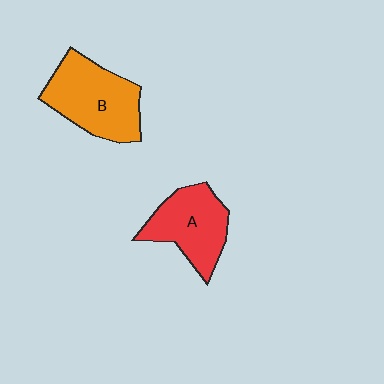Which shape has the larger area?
Shape B (orange).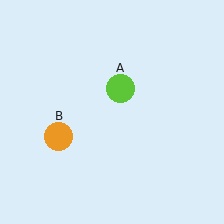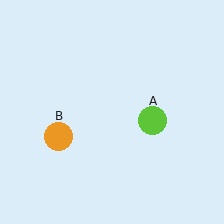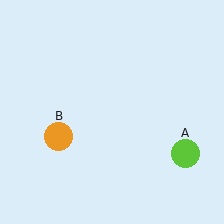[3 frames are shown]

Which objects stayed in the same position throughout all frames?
Orange circle (object B) remained stationary.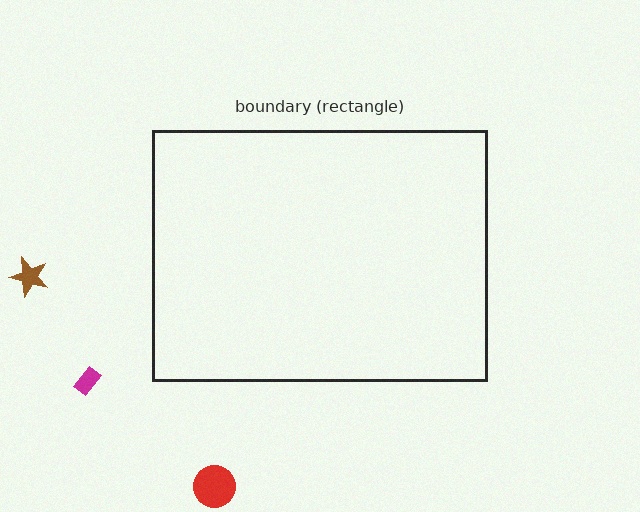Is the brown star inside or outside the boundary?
Outside.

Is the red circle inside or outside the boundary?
Outside.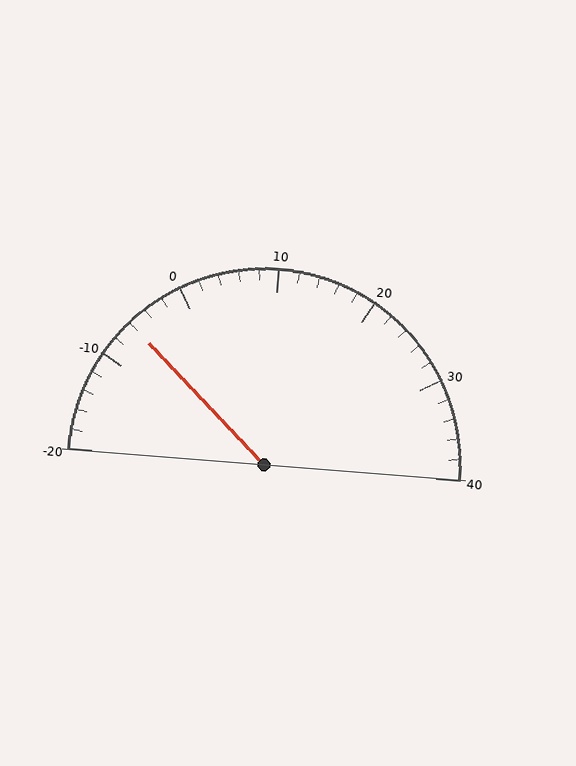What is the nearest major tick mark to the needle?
The nearest major tick mark is -10.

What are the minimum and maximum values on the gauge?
The gauge ranges from -20 to 40.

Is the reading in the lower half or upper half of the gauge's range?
The reading is in the lower half of the range (-20 to 40).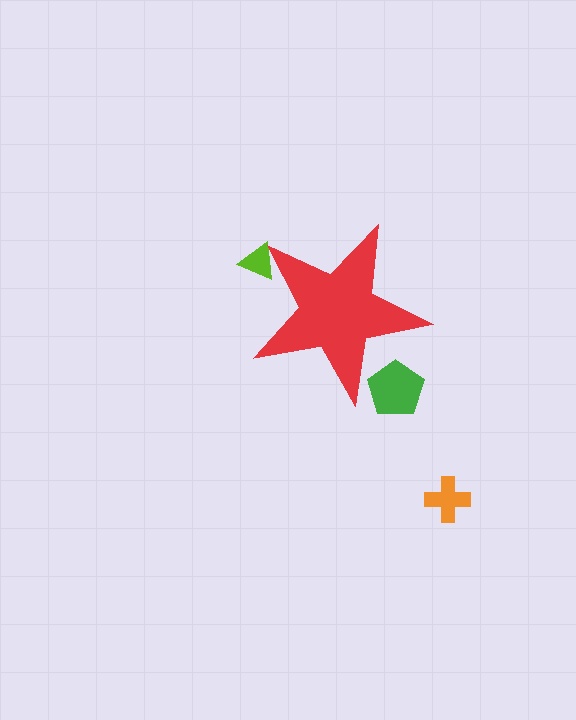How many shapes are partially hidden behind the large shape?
2 shapes are partially hidden.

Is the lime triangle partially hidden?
Yes, the lime triangle is partially hidden behind the red star.